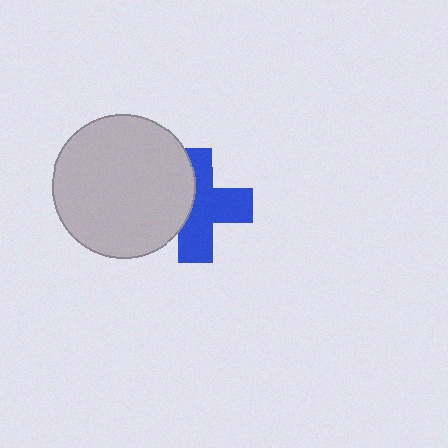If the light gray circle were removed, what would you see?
You would see the complete blue cross.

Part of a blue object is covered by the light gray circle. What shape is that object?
It is a cross.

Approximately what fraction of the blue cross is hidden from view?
Roughly 37% of the blue cross is hidden behind the light gray circle.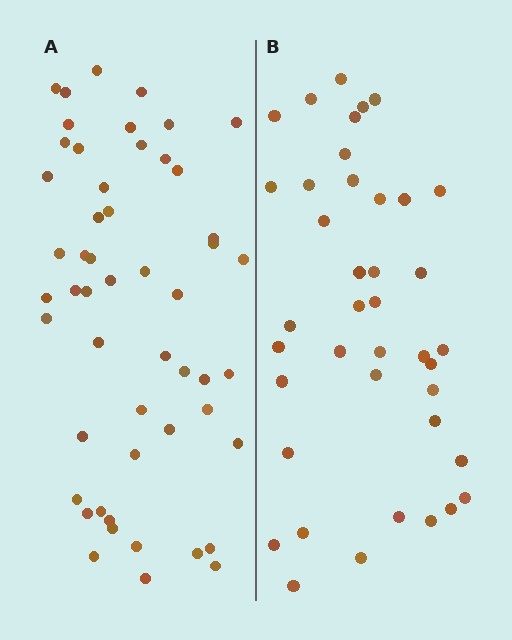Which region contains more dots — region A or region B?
Region A (the left region) has more dots.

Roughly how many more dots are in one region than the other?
Region A has roughly 12 or so more dots than region B.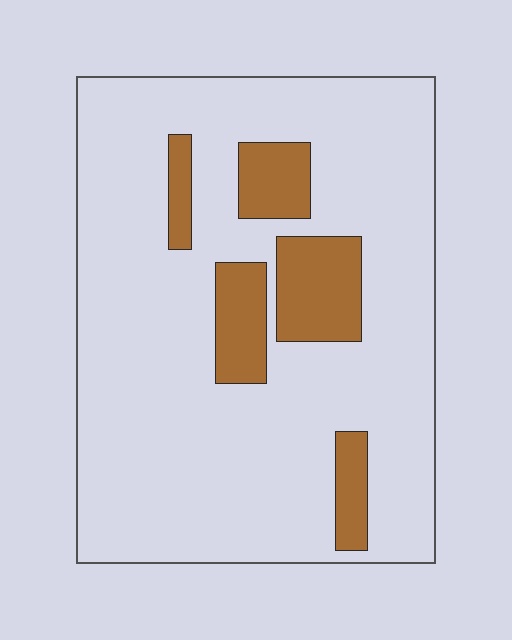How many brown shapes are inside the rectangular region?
5.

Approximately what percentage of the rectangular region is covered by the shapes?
Approximately 15%.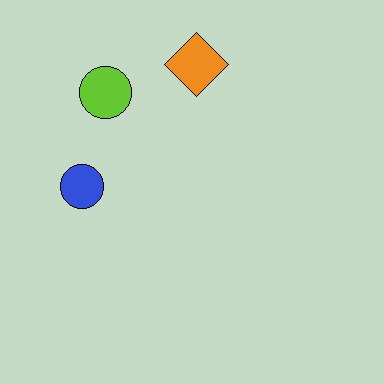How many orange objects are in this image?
There is 1 orange object.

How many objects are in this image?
There are 3 objects.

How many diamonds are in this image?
There is 1 diamond.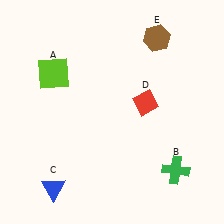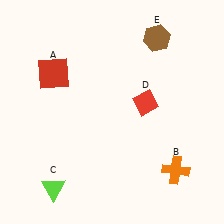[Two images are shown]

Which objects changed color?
A changed from lime to red. B changed from green to orange. C changed from blue to lime.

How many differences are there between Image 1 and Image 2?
There are 3 differences between the two images.